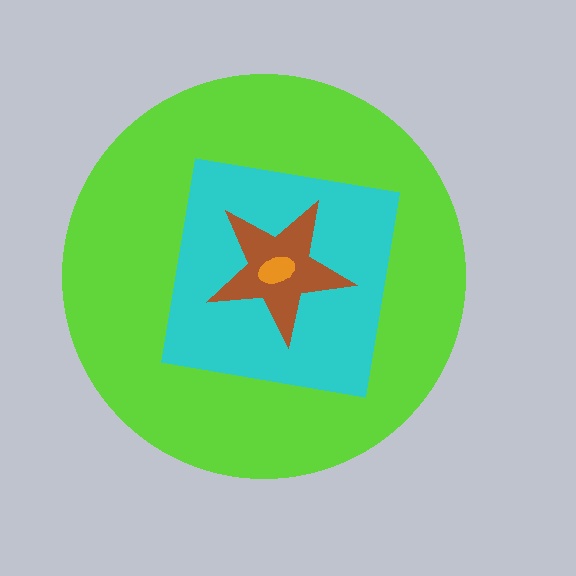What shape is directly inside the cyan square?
The brown star.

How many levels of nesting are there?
4.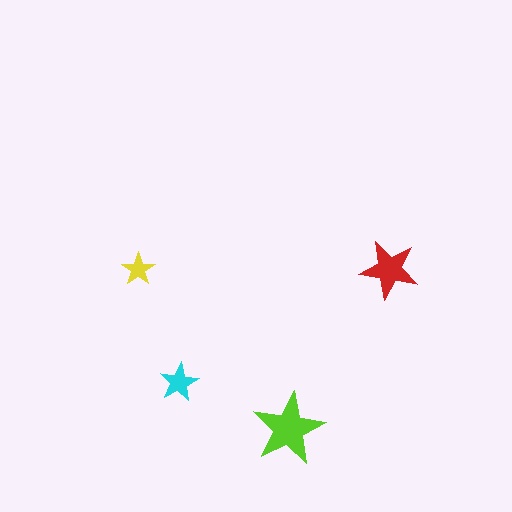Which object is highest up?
The yellow star is topmost.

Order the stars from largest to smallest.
the lime one, the red one, the cyan one, the yellow one.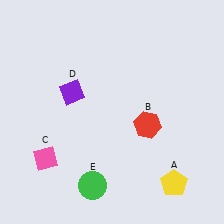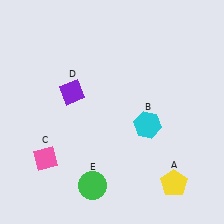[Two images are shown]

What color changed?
The hexagon (B) changed from red in Image 1 to cyan in Image 2.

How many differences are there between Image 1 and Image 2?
There is 1 difference between the two images.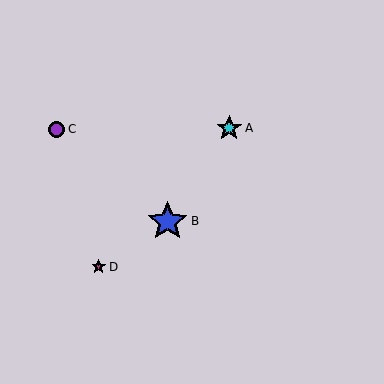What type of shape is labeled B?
Shape B is a blue star.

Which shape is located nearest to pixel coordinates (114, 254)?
The magenta star (labeled D) at (99, 267) is nearest to that location.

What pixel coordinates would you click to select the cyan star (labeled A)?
Click at (229, 128) to select the cyan star A.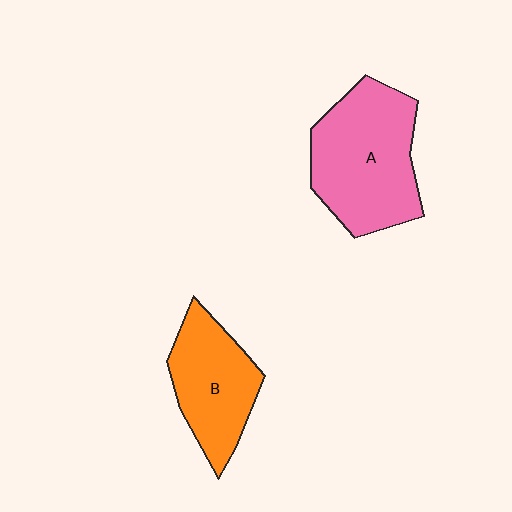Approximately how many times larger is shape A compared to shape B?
Approximately 1.4 times.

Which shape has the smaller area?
Shape B (orange).